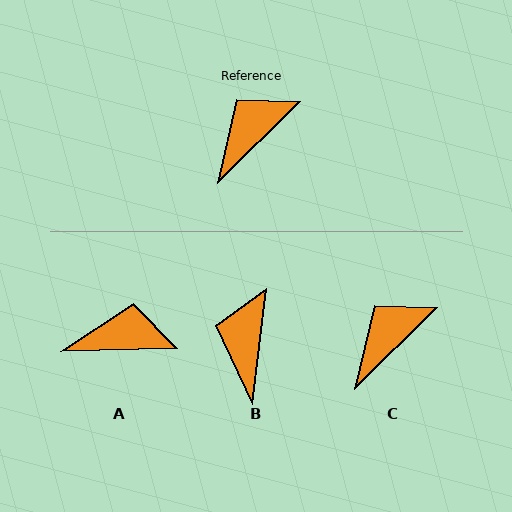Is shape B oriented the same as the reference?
No, it is off by about 38 degrees.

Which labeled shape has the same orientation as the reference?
C.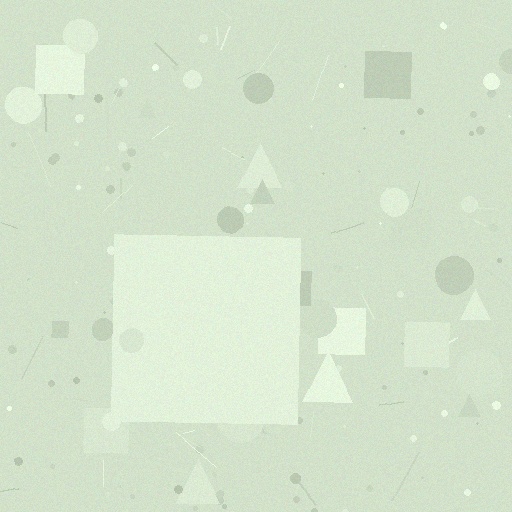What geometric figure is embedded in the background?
A square is embedded in the background.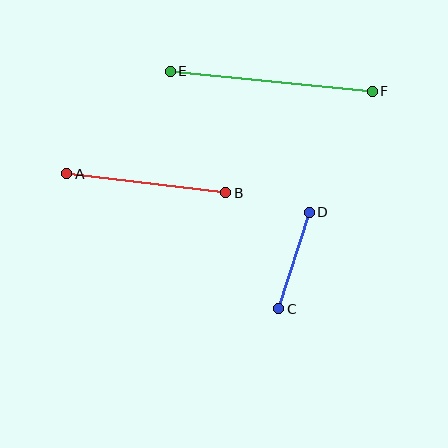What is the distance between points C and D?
The distance is approximately 101 pixels.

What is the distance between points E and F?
The distance is approximately 203 pixels.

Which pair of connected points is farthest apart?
Points E and F are farthest apart.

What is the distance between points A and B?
The distance is approximately 160 pixels.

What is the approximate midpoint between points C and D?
The midpoint is at approximately (294, 260) pixels.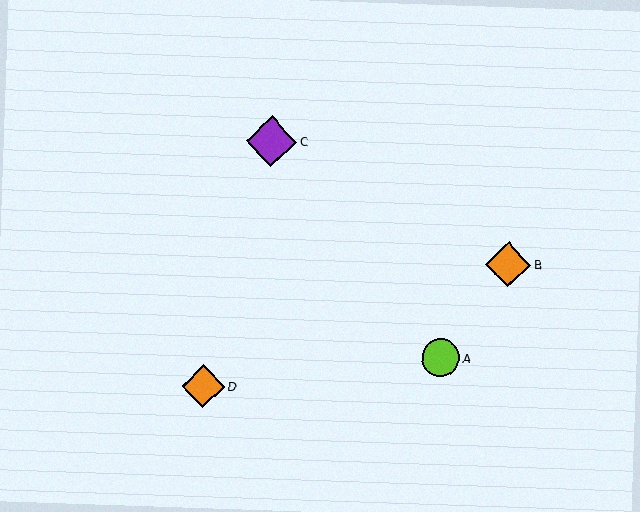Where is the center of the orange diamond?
The center of the orange diamond is at (508, 265).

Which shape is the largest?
The purple diamond (labeled C) is the largest.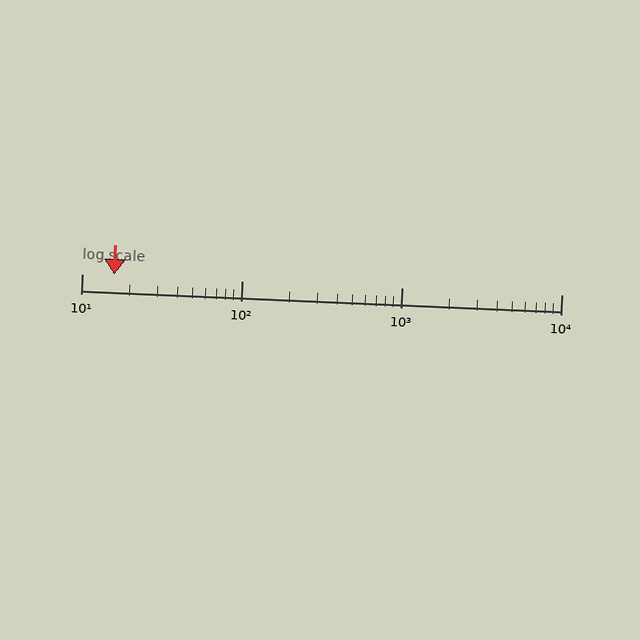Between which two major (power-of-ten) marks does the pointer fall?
The pointer is between 10 and 100.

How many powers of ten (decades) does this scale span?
The scale spans 3 decades, from 10 to 10000.